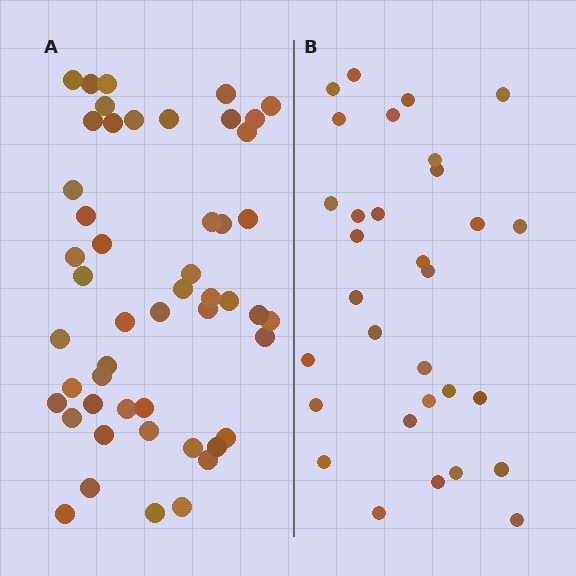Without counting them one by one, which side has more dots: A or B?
Region A (the left region) has more dots.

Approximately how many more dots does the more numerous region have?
Region A has approximately 20 more dots than region B.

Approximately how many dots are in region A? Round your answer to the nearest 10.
About 50 dots.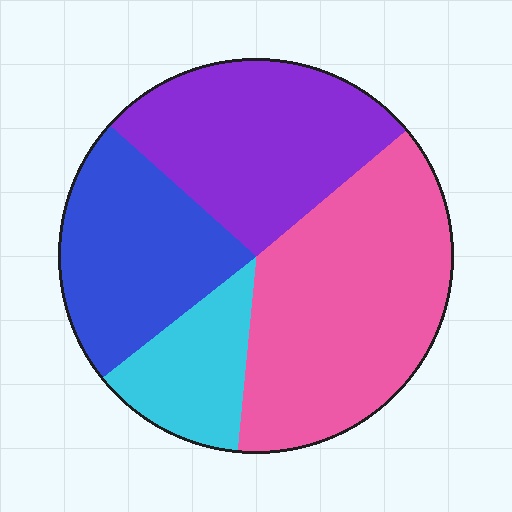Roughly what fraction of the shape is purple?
Purple takes up between a quarter and a half of the shape.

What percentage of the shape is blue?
Blue takes up about one fifth (1/5) of the shape.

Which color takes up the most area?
Pink, at roughly 35%.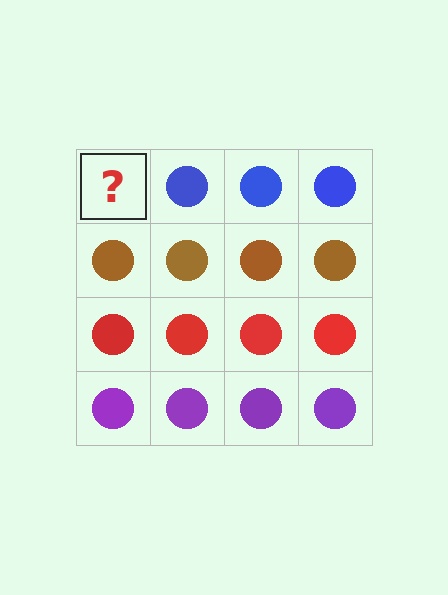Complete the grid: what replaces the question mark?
The question mark should be replaced with a blue circle.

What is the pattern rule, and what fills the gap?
The rule is that each row has a consistent color. The gap should be filled with a blue circle.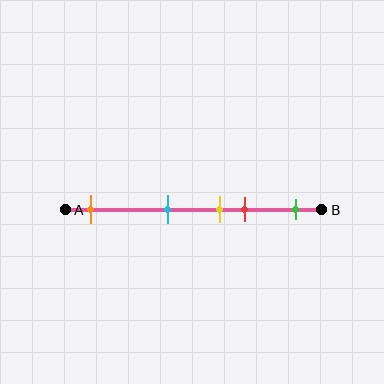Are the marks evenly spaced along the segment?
No, the marks are not evenly spaced.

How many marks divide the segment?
There are 5 marks dividing the segment.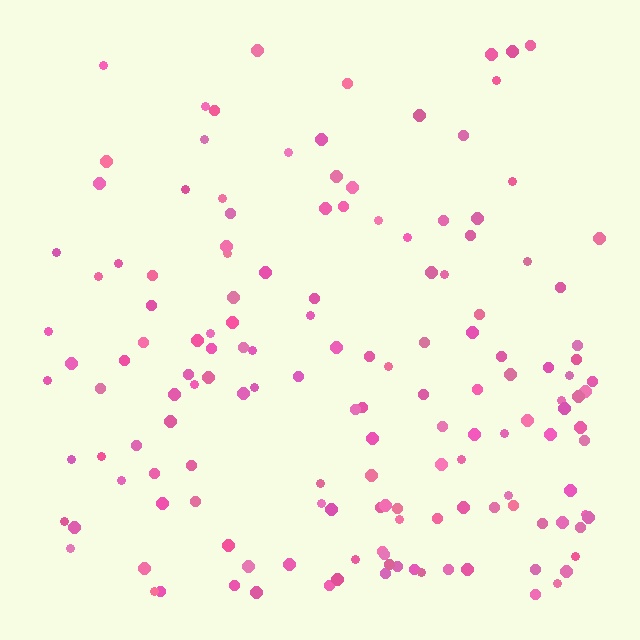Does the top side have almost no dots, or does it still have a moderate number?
Still a moderate number, just noticeably fewer than the bottom.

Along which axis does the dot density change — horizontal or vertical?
Vertical.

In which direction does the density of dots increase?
From top to bottom, with the bottom side densest.